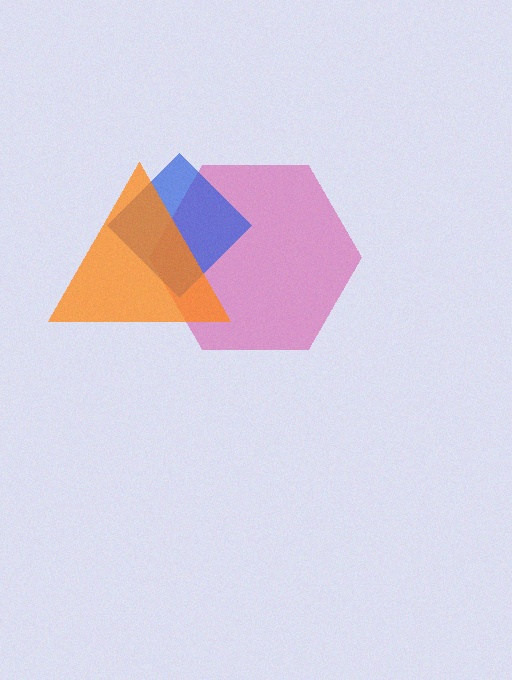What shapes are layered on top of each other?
The layered shapes are: a magenta hexagon, a blue diamond, an orange triangle.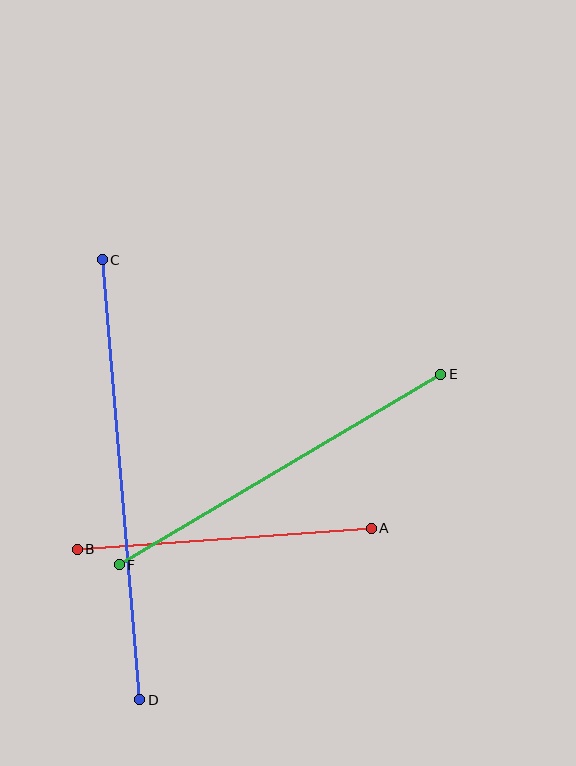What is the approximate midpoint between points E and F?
The midpoint is at approximately (280, 469) pixels.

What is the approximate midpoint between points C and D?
The midpoint is at approximately (121, 480) pixels.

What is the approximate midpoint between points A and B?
The midpoint is at approximately (224, 539) pixels.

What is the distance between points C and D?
The distance is approximately 442 pixels.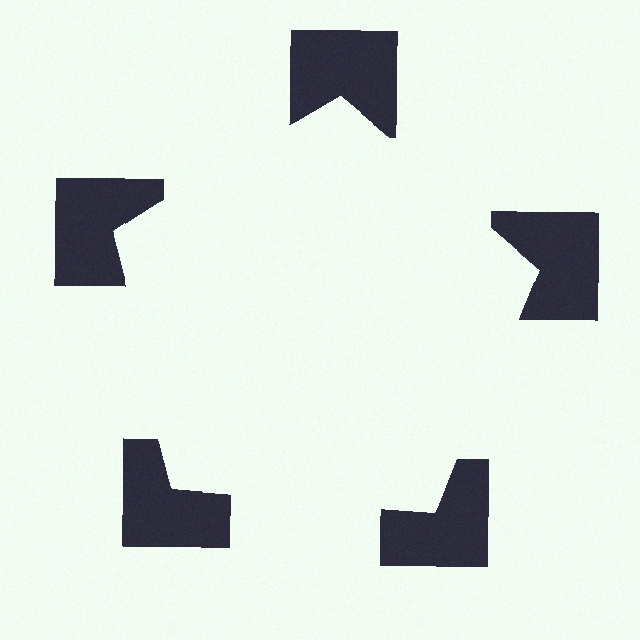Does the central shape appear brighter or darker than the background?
It typically appears slightly brighter than the background, even though no actual brightness change is drawn.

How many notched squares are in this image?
There are 5 — one at each vertex of the illusory pentagon.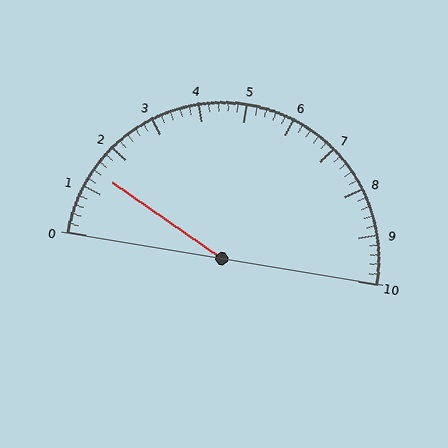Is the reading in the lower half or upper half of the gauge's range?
The reading is in the lower half of the range (0 to 10).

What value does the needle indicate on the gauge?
The needle indicates approximately 1.4.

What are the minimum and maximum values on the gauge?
The gauge ranges from 0 to 10.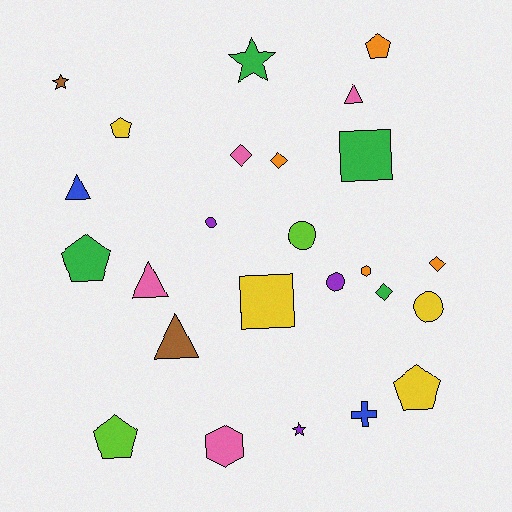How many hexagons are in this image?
There are 2 hexagons.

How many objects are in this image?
There are 25 objects.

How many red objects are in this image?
There are no red objects.